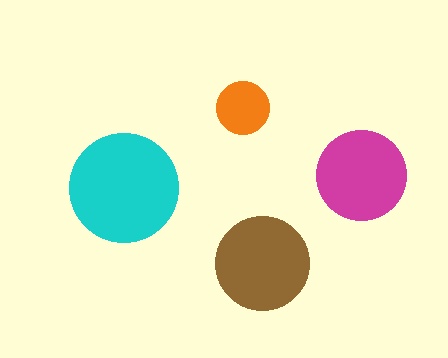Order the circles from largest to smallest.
the cyan one, the brown one, the magenta one, the orange one.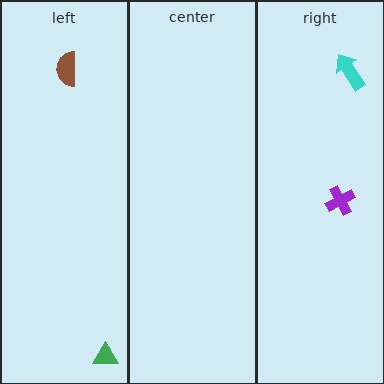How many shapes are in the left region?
2.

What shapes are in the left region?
The green triangle, the brown semicircle.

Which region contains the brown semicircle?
The left region.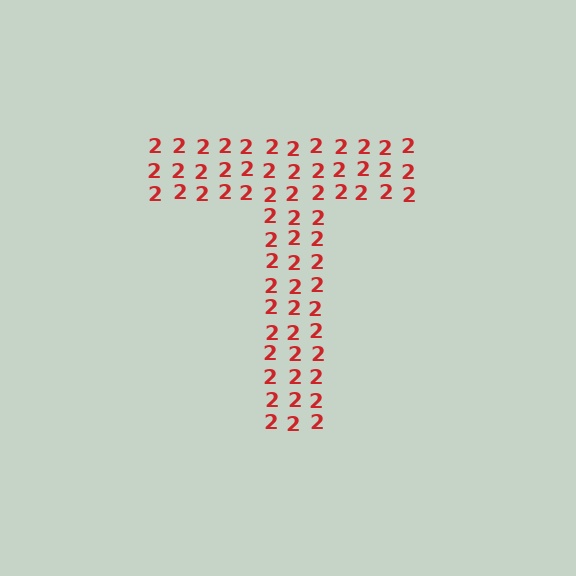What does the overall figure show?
The overall figure shows the letter T.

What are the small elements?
The small elements are digit 2's.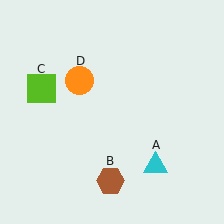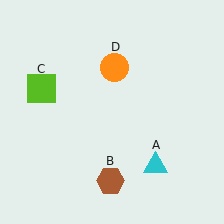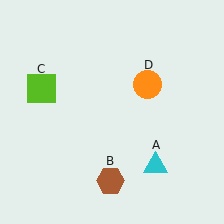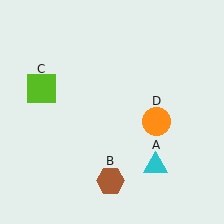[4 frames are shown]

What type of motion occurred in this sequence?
The orange circle (object D) rotated clockwise around the center of the scene.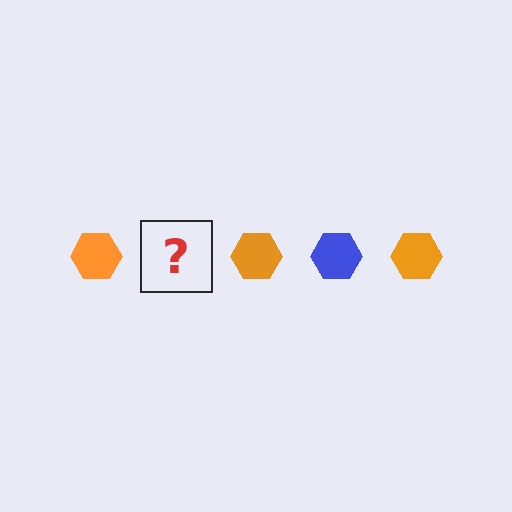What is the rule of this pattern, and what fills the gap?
The rule is that the pattern cycles through orange, blue hexagons. The gap should be filled with a blue hexagon.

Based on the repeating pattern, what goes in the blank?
The blank should be a blue hexagon.